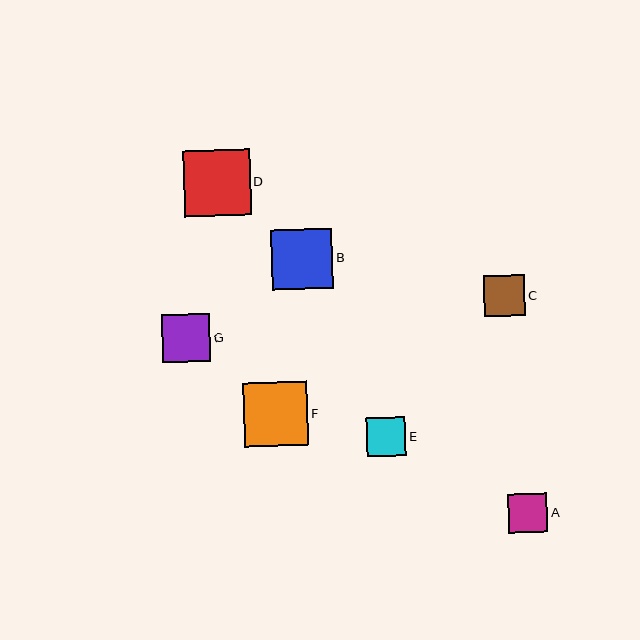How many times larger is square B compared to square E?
Square B is approximately 1.6 times the size of square E.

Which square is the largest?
Square D is the largest with a size of approximately 67 pixels.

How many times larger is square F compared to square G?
Square F is approximately 1.3 times the size of square G.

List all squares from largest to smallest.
From largest to smallest: D, F, B, G, C, E, A.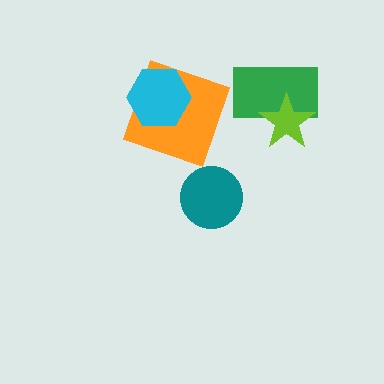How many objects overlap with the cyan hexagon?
1 object overlaps with the cyan hexagon.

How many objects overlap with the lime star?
1 object overlaps with the lime star.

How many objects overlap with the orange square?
1 object overlaps with the orange square.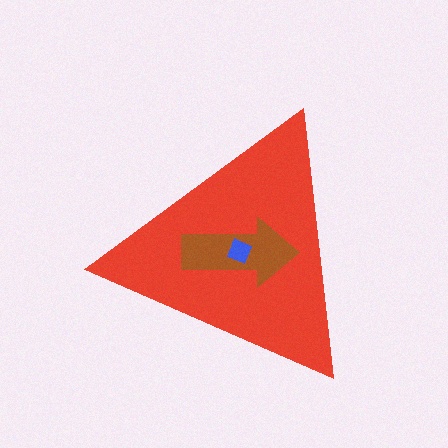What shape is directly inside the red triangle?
The brown arrow.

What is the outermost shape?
The red triangle.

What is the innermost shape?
The blue diamond.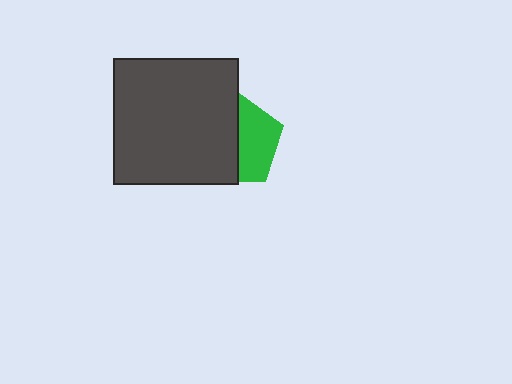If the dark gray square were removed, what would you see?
You would see the complete green pentagon.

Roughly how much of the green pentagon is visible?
A small part of it is visible (roughly 44%).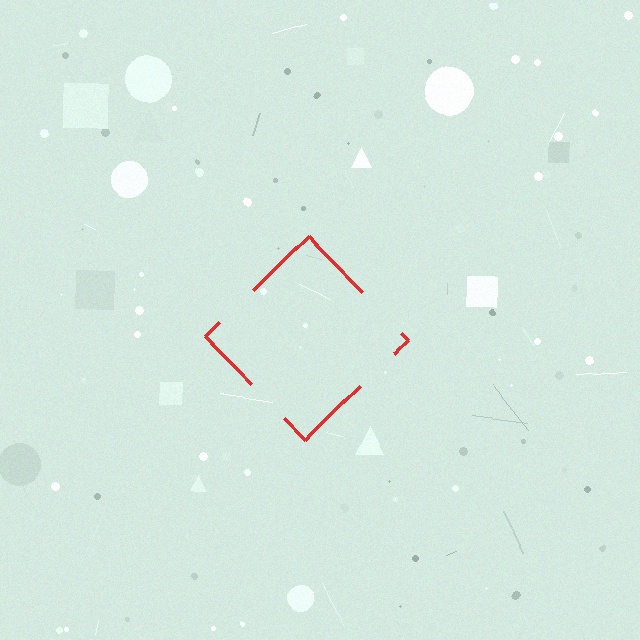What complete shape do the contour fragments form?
The contour fragments form a diamond.